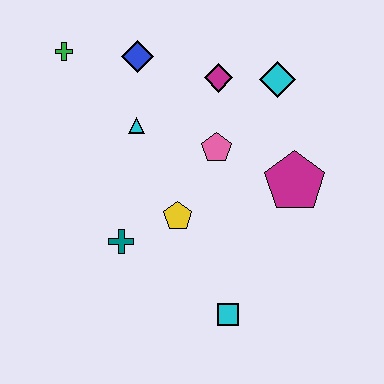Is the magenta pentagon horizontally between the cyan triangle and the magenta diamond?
No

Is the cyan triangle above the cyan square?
Yes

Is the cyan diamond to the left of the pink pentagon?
No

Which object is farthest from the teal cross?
The cyan diamond is farthest from the teal cross.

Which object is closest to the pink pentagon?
The magenta diamond is closest to the pink pentagon.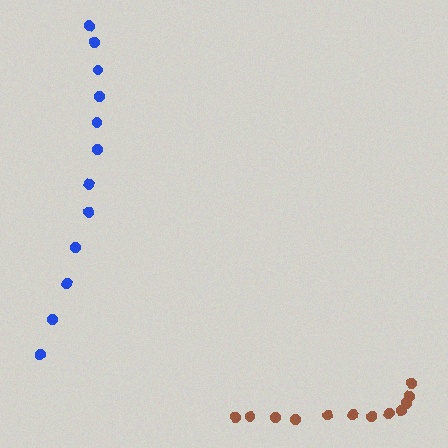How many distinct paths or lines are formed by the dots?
There are 2 distinct paths.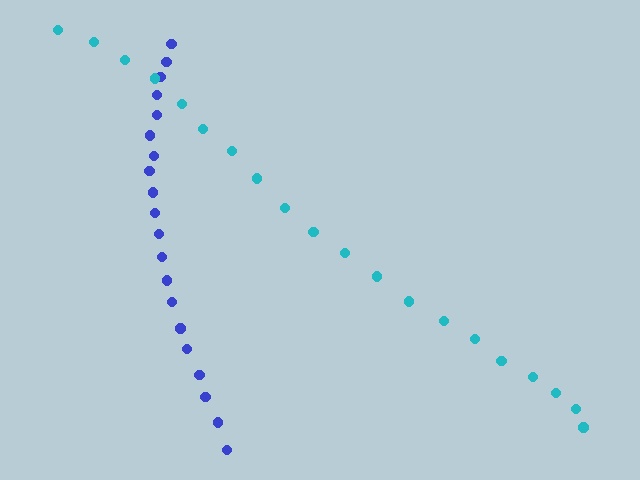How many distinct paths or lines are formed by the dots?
There are 2 distinct paths.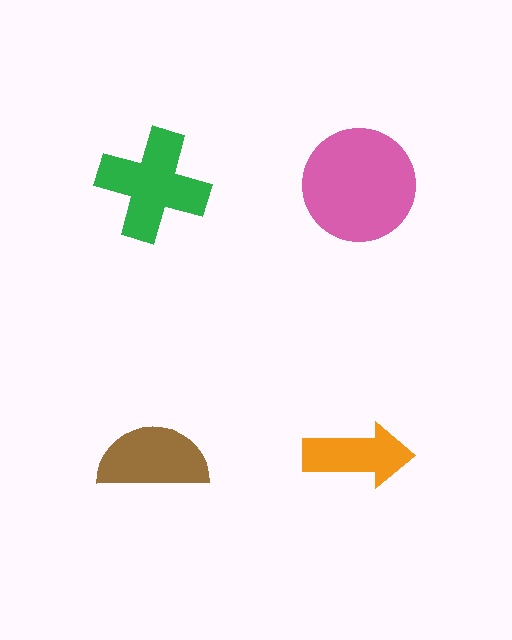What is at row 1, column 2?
A pink circle.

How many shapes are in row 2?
2 shapes.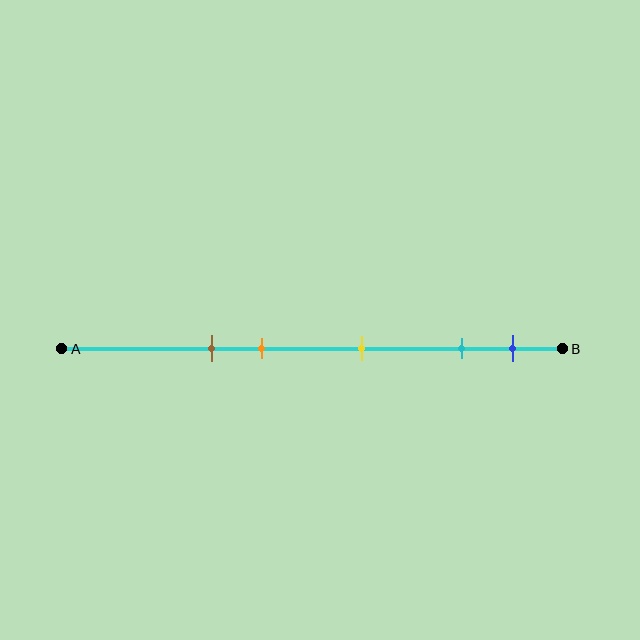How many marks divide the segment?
There are 5 marks dividing the segment.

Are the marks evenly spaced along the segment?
No, the marks are not evenly spaced.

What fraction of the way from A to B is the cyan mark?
The cyan mark is approximately 80% (0.8) of the way from A to B.